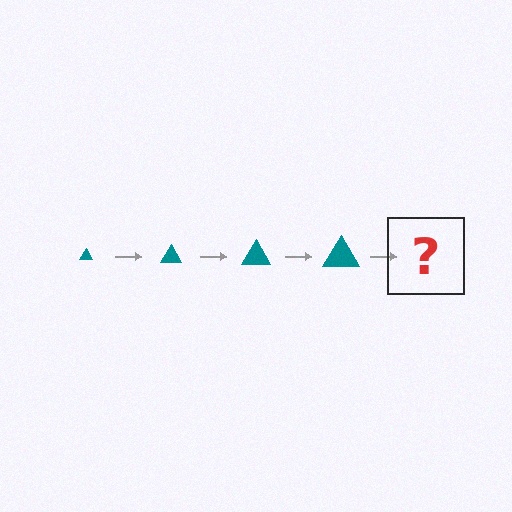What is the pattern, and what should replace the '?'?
The pattern is that the triangle gets progressively larger each step. The '?' should be a teal triangle, larger than the previous one.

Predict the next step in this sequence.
The next step is a teal triangle, larger than the previous one.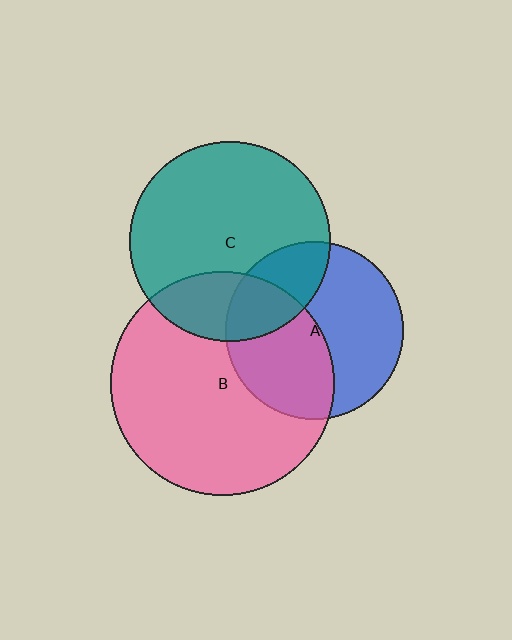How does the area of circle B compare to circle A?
Approximately 1.6 times.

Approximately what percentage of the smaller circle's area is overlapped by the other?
Approximately 45%.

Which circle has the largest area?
Circle B (pink).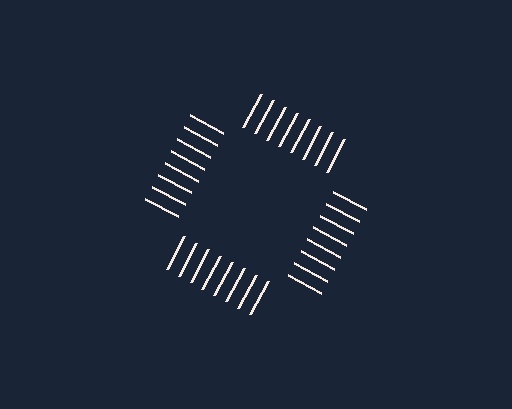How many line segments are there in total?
32 — 8 along each of the 4 edges.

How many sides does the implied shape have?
4 sides — the line-ends trace a square.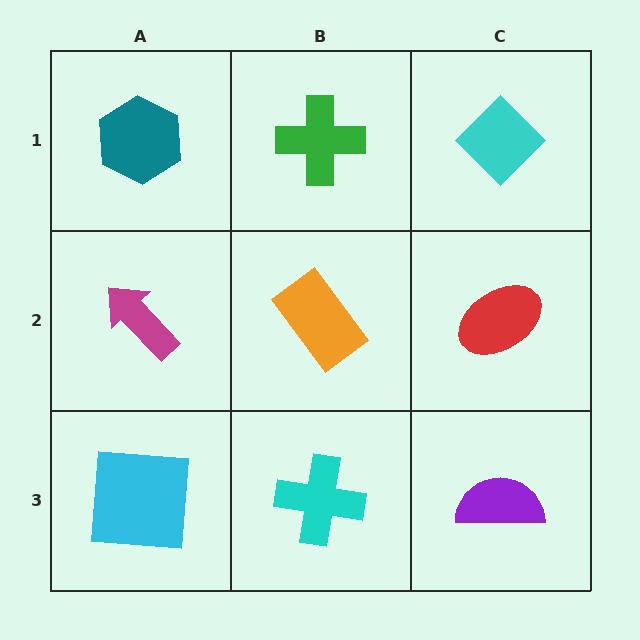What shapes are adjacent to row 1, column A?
A magenta arrow (row 2, column A), a green cross (row 1, column B).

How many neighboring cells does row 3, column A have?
2.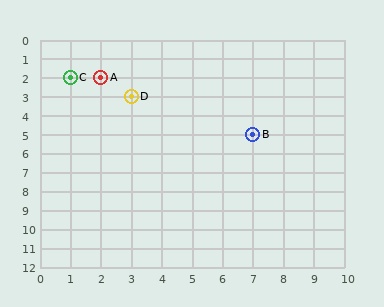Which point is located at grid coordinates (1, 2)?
Point C is at (1, 2).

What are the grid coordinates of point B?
Point B is at grid coordinates (7, 5).